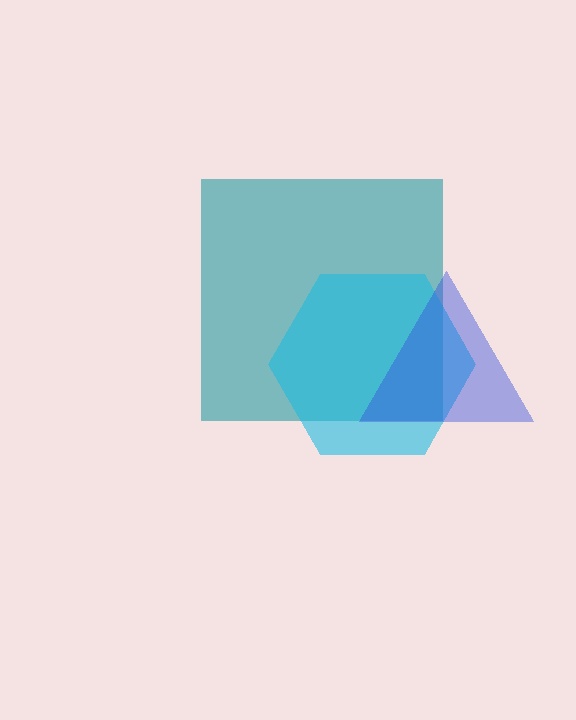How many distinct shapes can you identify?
There are 3 distinct shapes: a teal square, a cyan hexagon, a blue triangle.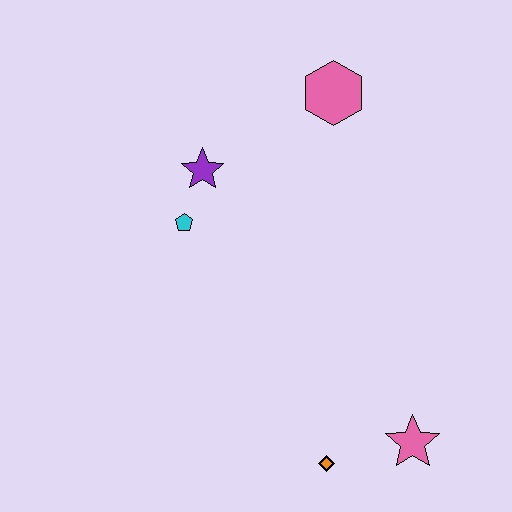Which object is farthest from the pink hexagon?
The orange diamond is farthest from the pink hexagon.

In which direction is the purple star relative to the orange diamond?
The purple star is above the orange diamond.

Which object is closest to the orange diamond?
The pink star is closest to the orange diamond.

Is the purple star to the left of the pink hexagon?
Yes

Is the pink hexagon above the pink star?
Yes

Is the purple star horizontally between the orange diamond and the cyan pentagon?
Yes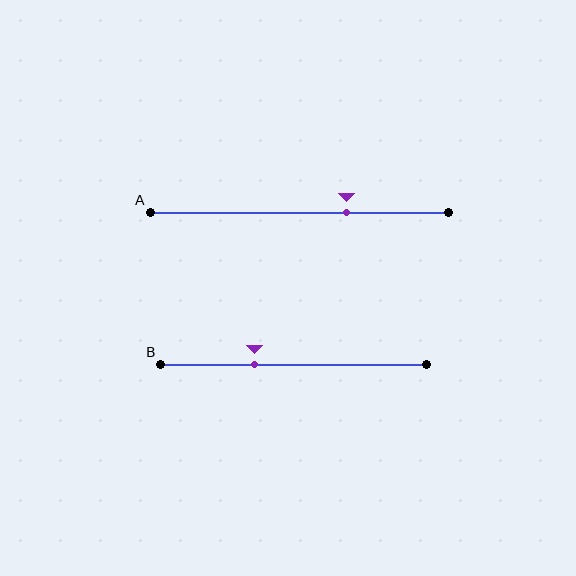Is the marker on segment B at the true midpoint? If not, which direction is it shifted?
No, the marker on segment B is shifted to the left by about 15% of the segment length.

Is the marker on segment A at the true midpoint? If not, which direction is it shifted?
No, the marker on segment A is shifted to the right by about 16% of the segment length.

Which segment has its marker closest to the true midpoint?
Segment B has its marker closest to the true midpoint.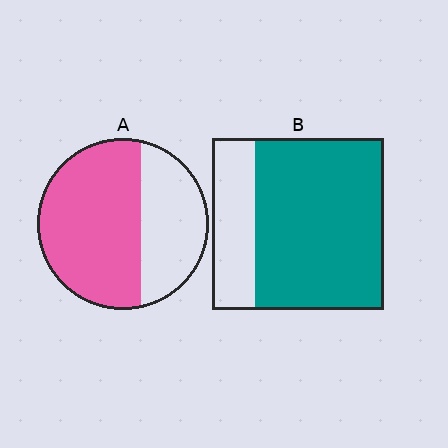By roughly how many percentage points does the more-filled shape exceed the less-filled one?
By roughly 10 percentage points (B over A).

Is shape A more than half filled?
Yes.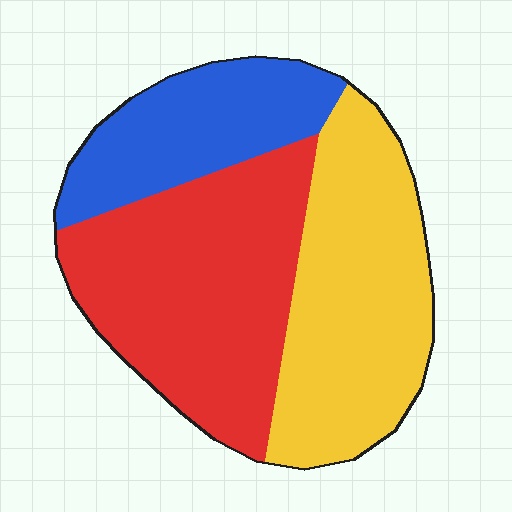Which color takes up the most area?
Red, at roughly 40%.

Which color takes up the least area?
Blue, at roughly 20%.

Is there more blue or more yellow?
Yellow.